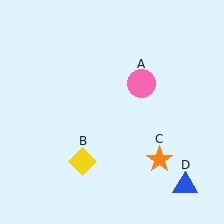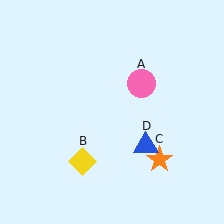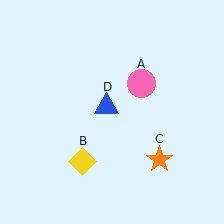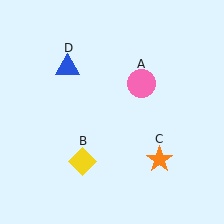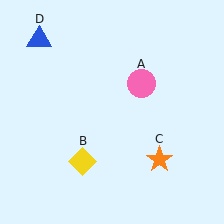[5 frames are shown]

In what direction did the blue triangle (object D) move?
The blue triangle (object D) moved up and to the left.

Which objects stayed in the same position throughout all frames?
Pink circle (object A) and yellow diamond (object B) and orange star (object C) remained stationary.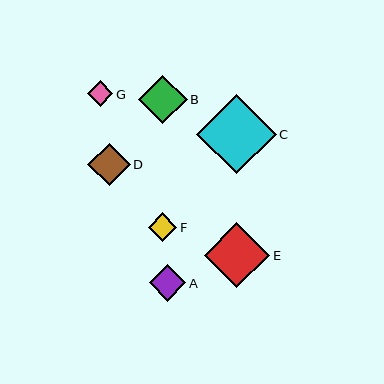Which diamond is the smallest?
Diamond G is the smallest with a size of approximately 25 pixels.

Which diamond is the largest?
Diamond C is the largest with a size of approximately 79 pixels.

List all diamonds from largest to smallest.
From largest to smallest: C, E, B, D, A, F, G.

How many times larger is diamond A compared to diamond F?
Diamond A is approximately 1.3 times the size of diamond F.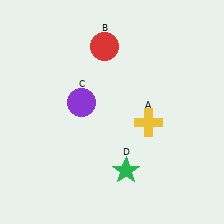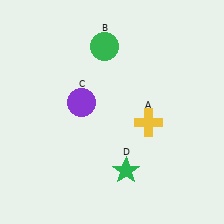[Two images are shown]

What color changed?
The circle (B) changed from red in Image 1 to green in Image 2.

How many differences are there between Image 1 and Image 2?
There is 1 difference between the two images.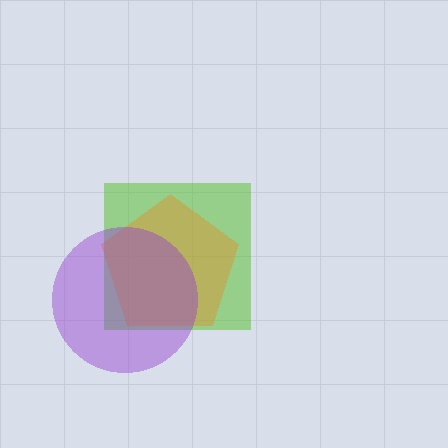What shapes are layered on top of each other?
The layered shapes are: a lime square, an orange pentagon, a purple circle.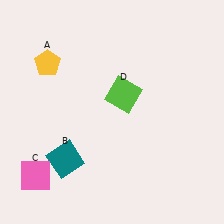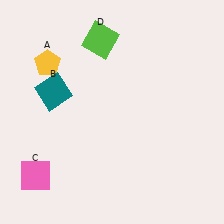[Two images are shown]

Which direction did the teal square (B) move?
The teal square (B) moved up.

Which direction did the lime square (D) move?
The lime square (D) moved up.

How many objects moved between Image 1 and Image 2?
2 objects moved between the two images.